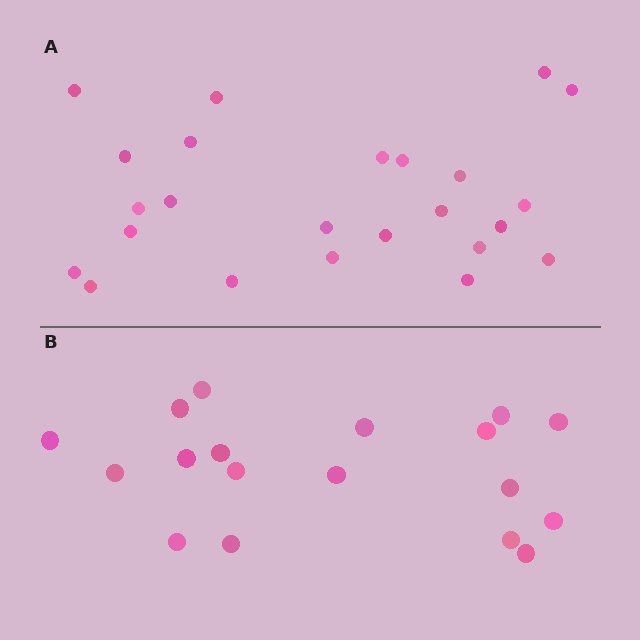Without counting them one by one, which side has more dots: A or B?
Region A (the top region) has more dots.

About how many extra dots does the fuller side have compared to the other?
Region A has about 6 more dots than region B.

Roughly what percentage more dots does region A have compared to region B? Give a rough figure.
About 35% more.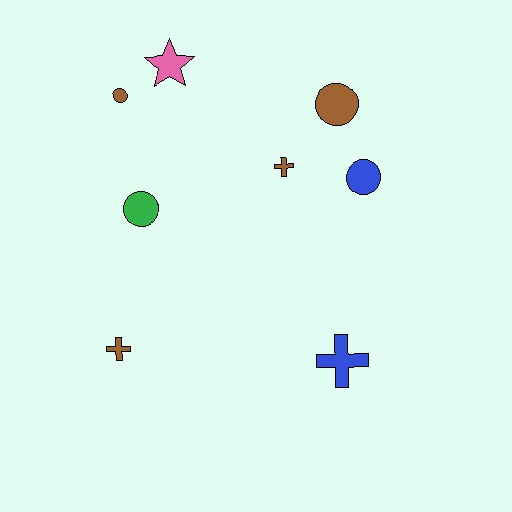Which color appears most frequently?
Brown, with 4 objects.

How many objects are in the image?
There are 8 objects.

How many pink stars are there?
There is 1 pink star.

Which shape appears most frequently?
Circle, with 4 objects.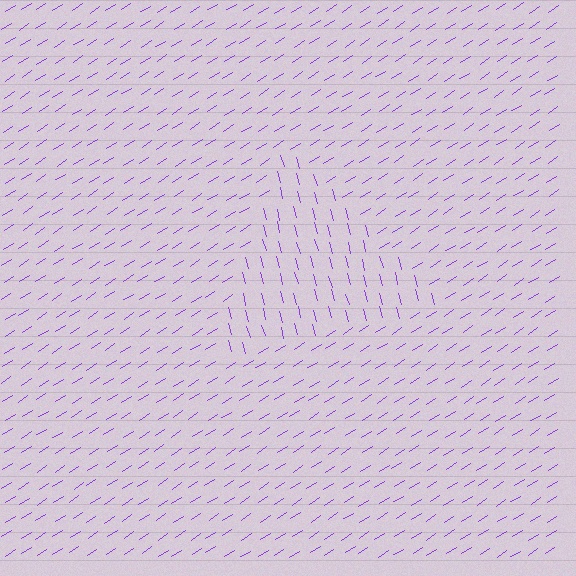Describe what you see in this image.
The image is filled with small purple line segments. A triangle region in the image has lines oriented differently from the surrounding lines, creating a visible texture boundary.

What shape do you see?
I see a triangle.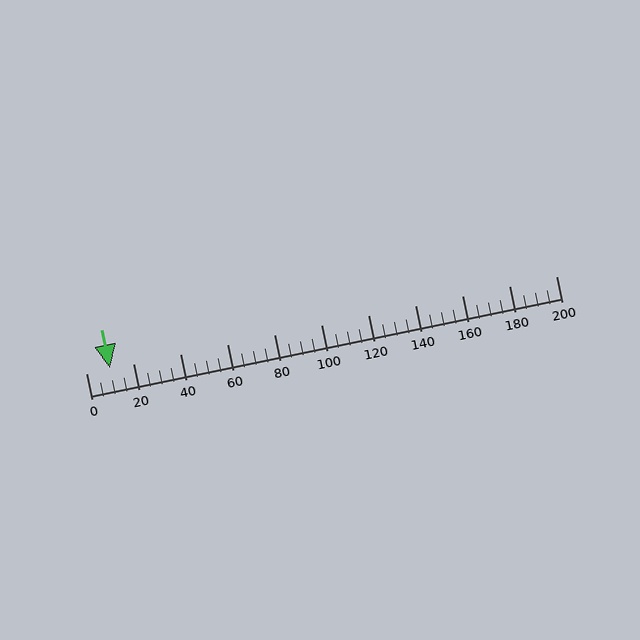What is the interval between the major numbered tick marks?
The major tick marks are spaced 20 units apart.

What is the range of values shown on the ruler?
The ruler shows values from 0 to 200.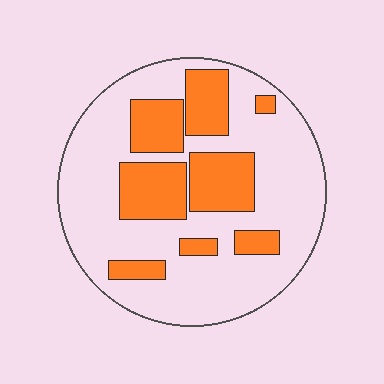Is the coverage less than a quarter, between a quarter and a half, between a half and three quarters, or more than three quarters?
Between a quarter and a half.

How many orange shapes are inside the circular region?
8.